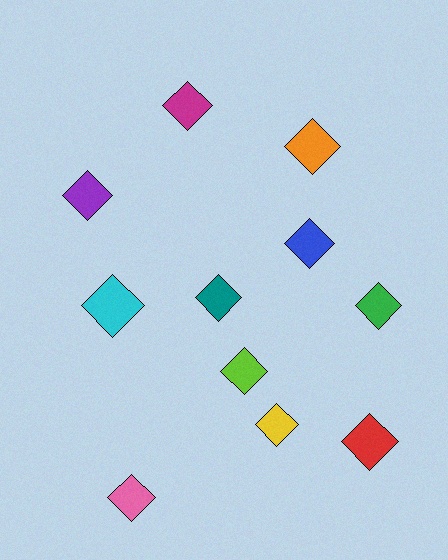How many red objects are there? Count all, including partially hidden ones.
There is 1 red object.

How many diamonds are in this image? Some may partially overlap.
There are 11 diamonds.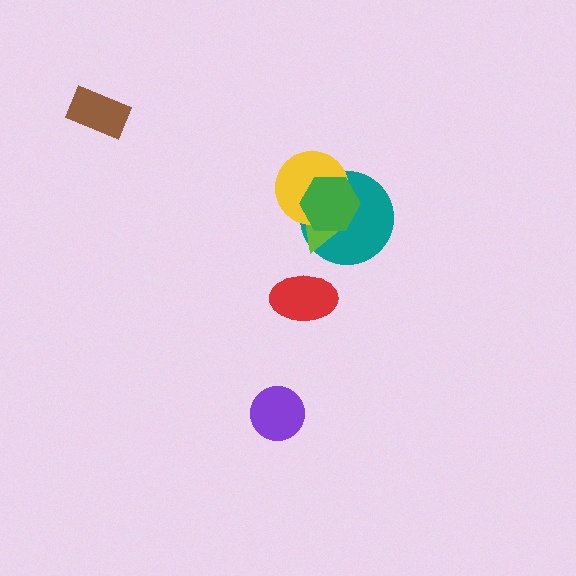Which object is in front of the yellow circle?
The green hexagon is in front of the yellow circle.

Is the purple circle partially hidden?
No, no other shape covers it.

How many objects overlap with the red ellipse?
0 objects overlap with the red ellipse.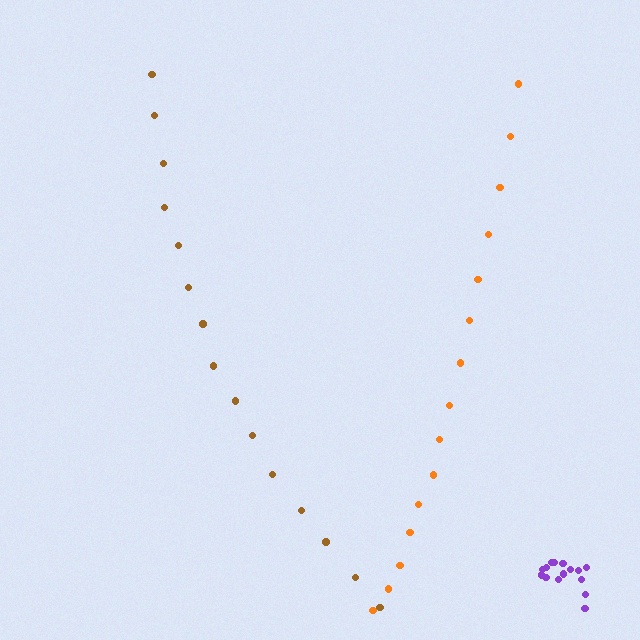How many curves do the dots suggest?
There are 3 distinct paths.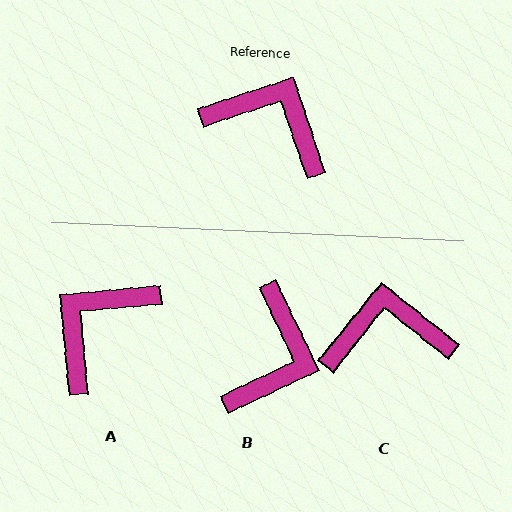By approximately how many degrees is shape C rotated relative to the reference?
Approximately 33 degrees counter-clockwise.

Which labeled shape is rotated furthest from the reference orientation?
B, about 83 degrees away.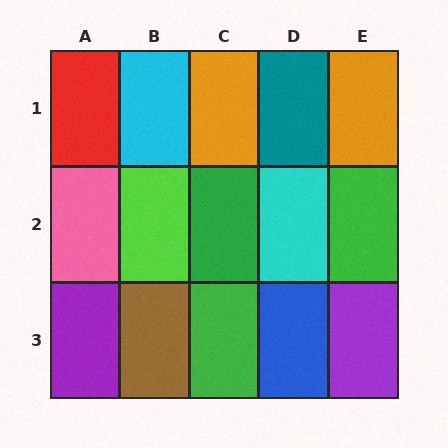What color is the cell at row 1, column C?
Orange.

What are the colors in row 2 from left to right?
Pink, lime, green, cyan, green.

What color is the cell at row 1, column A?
Red.